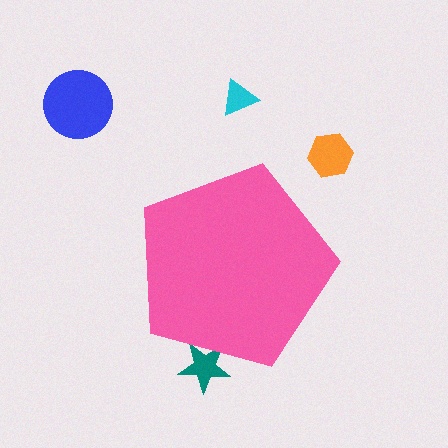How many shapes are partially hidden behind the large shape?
1 shape is partially hidden.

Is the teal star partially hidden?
Yes, the teal star is partially hidden behind the pink pentagon.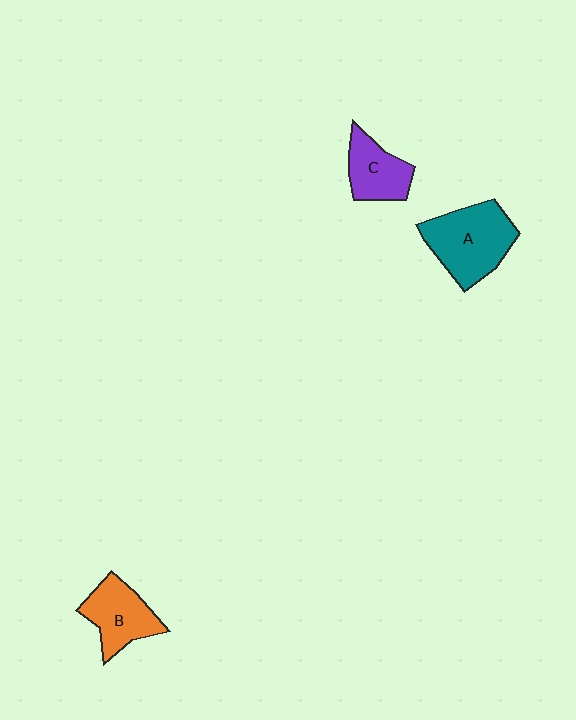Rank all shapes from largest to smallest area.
From largest to smallest: A (teal), B (orange), C (purple).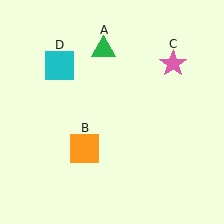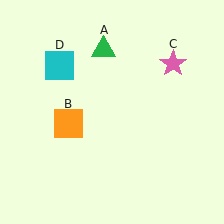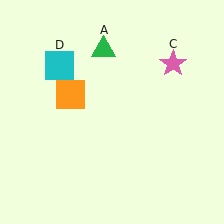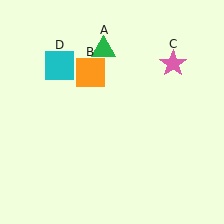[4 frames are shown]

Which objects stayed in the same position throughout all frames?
Green triangle (object A) and pink star (object C) and cyan square (object D) remained stationary.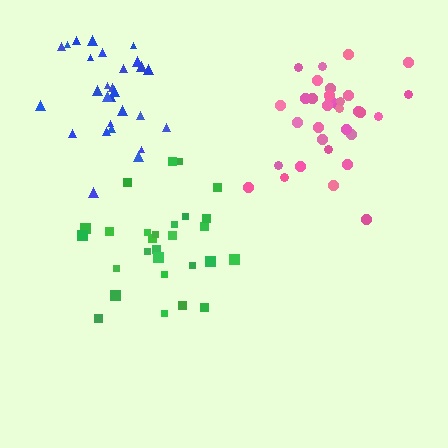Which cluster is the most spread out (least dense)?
Green.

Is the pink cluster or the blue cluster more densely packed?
Blue.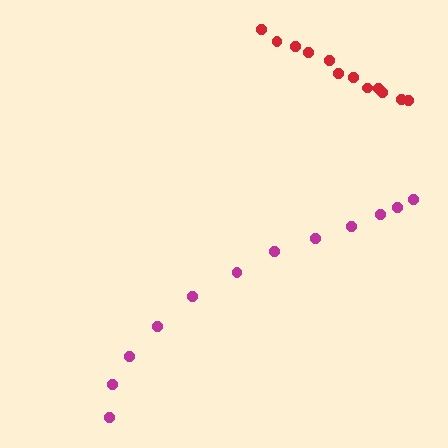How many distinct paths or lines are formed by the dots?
There are 2 distinct paths.